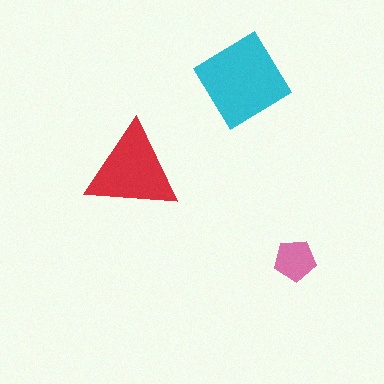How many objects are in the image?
There are 3 objects in the image.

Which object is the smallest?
The pink pentagon.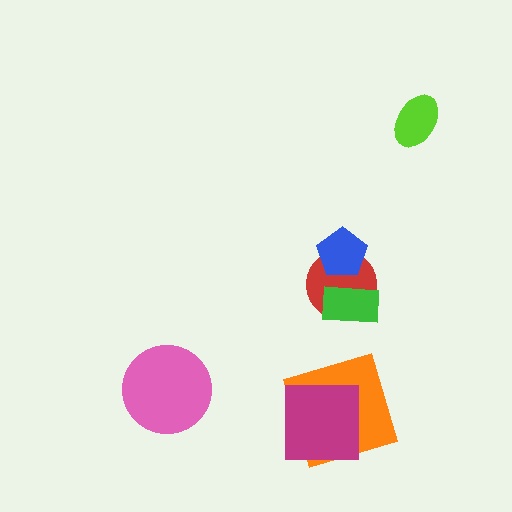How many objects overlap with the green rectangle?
1 object overlaps with the green rectangle.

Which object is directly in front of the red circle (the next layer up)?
The blue pentagon is directly in front of the red circle.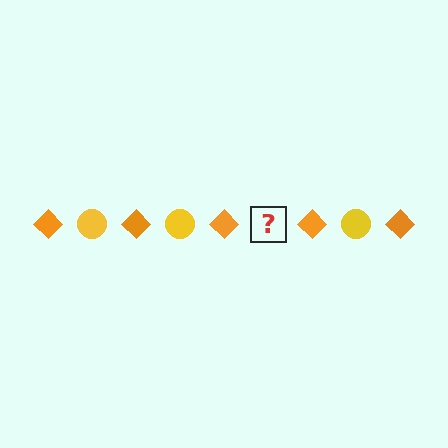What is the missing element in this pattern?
The missing element is a yellow circle.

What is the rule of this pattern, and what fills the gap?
The rule is that the pattern alternates between orange diamond and yellow circle. The gap should be filled with a yellow circle.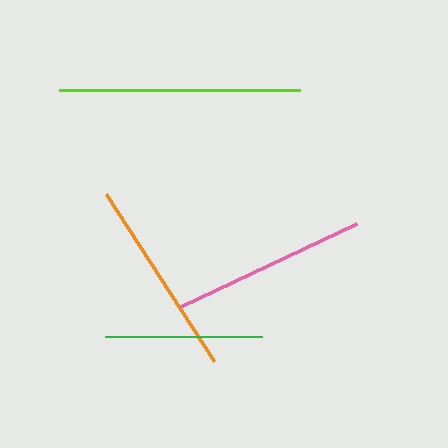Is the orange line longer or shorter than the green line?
The orange line is longer than the green line.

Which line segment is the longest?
The lime line is the longest at approximately 241 pixels.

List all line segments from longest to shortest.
From longest to shortest: lime, orange, pink, green.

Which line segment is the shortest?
The green line is the shortest at approximately 157 pixels.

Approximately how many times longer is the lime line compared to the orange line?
The lime line is approximately 1.2 times the length of the orange line.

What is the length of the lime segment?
The lime segment is approximately 241 pixels long.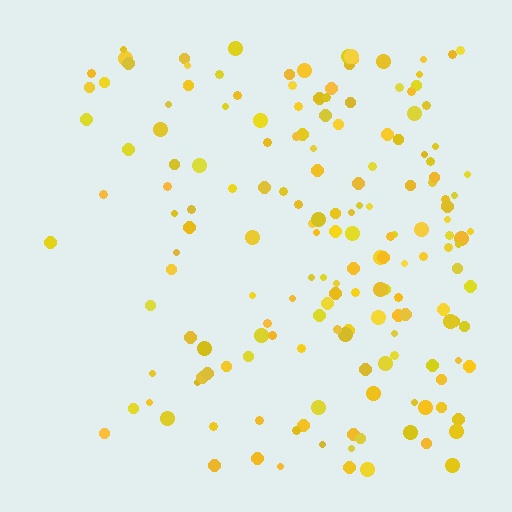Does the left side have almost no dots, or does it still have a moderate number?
Still a moderate number, just noticeably fewer than the right.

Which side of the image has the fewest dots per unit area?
The left.